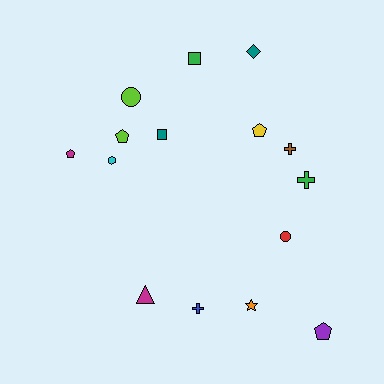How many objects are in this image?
There are 15 objects.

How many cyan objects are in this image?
There is 1 cyan object.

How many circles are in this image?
There are 2 circles.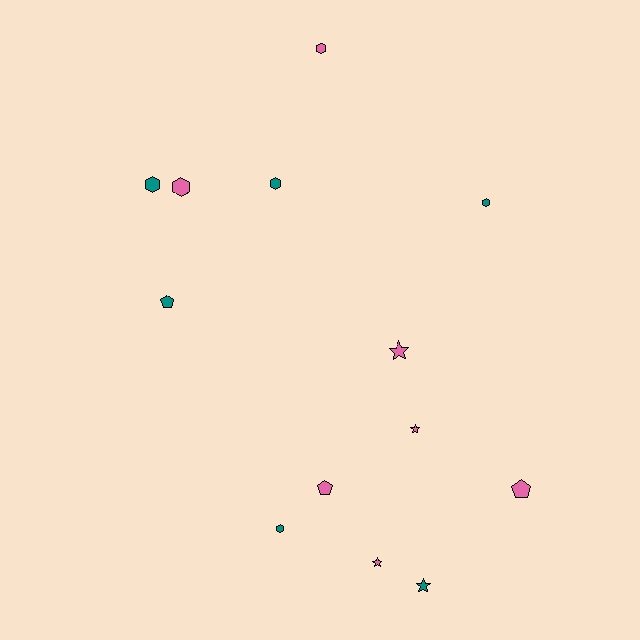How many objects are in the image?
There are 13 objects.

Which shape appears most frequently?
Hexagon, with 6 objects.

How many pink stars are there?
There are 3 pink stars.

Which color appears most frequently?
Pink, with 7 objects.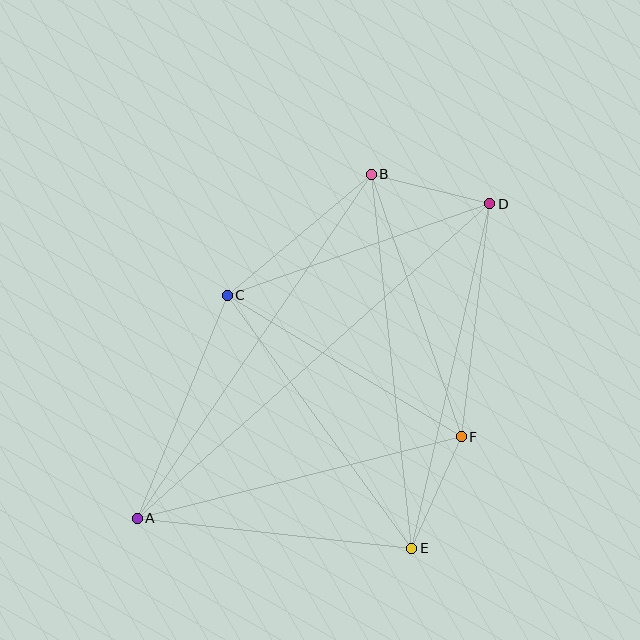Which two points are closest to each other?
Points E and F are closest to each other.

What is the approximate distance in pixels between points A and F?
The distance between A and F is approximately 334 pixels.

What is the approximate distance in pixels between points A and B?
The distance between A and B is approximately 416 pixels.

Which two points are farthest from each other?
Points A and D are farthest from each other.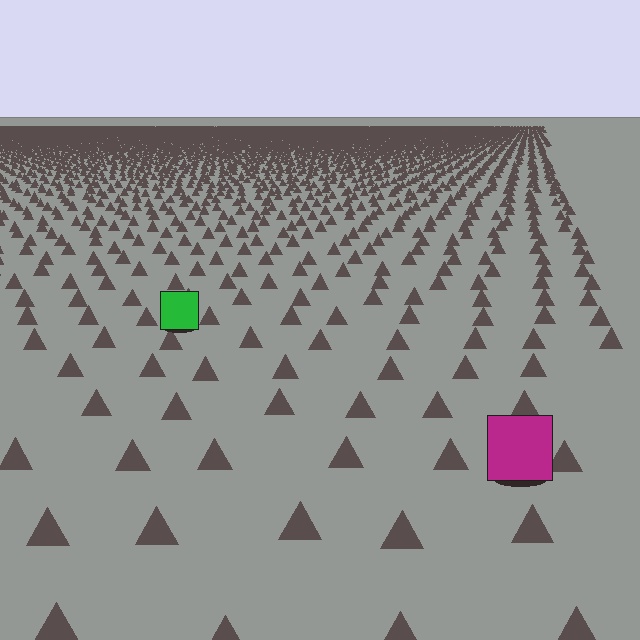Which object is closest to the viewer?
The magenta square is closest. The texture marks near it are larger and more spread out.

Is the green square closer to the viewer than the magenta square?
No. The magenta square is closer — you can tell from the texture gradient: the ground texture is coarser near it.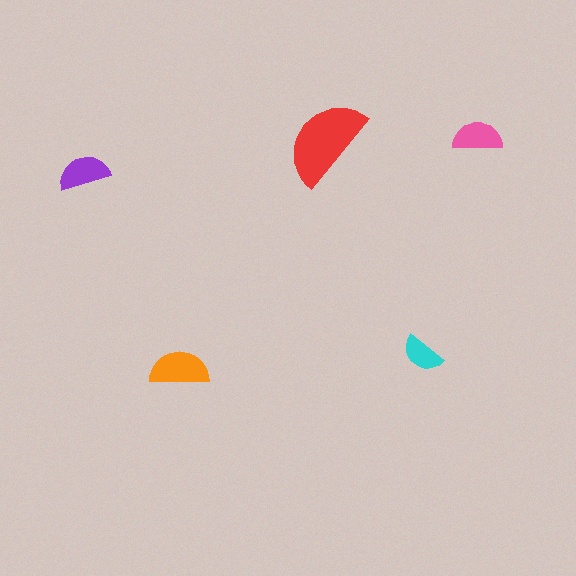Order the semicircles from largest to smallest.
the red one, the orange one, the purple one, the pink one, the cyan one.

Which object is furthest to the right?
The pink semicircle is rightmost.